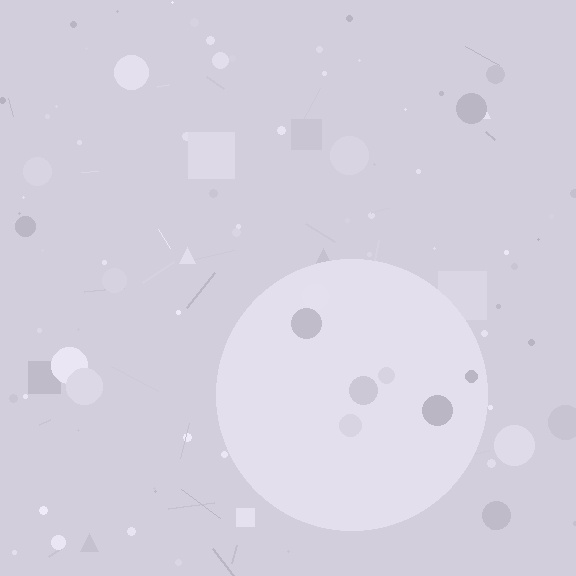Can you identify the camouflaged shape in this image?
The camouflaged shape is a circle.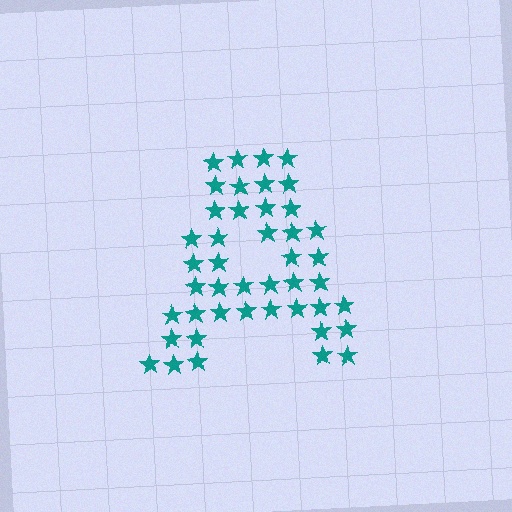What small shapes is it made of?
It is made of small stars.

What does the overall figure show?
The overall figure shows the letter A.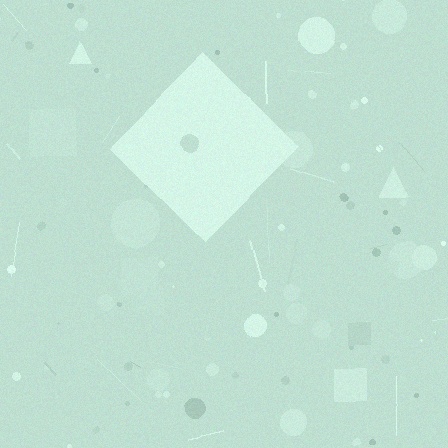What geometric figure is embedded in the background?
A diamond is embedded in the background.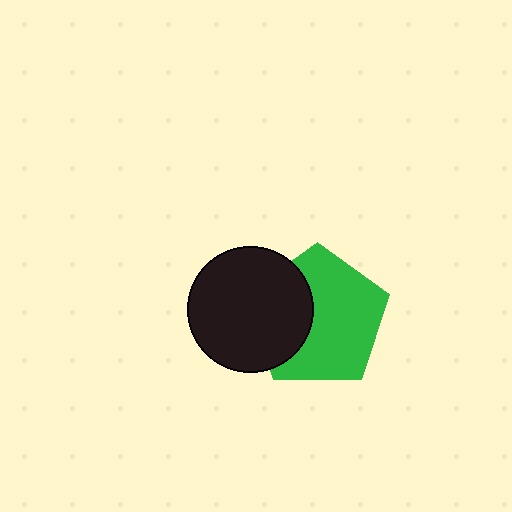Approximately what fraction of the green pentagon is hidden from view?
Roughly 35% of the green pentagon is hidden behind the black circle.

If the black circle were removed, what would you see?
You would see the complete green pentagon.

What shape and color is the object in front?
The object in front is a black circle.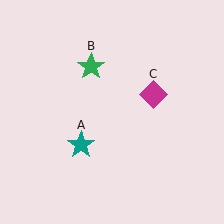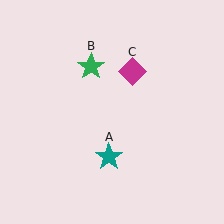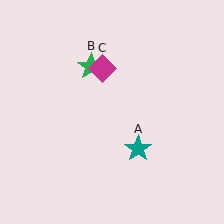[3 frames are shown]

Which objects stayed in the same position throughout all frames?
Green star (object B) remained stationary.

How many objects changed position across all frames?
2 objects changed position: teal star (object A), magenta diamond (object C).